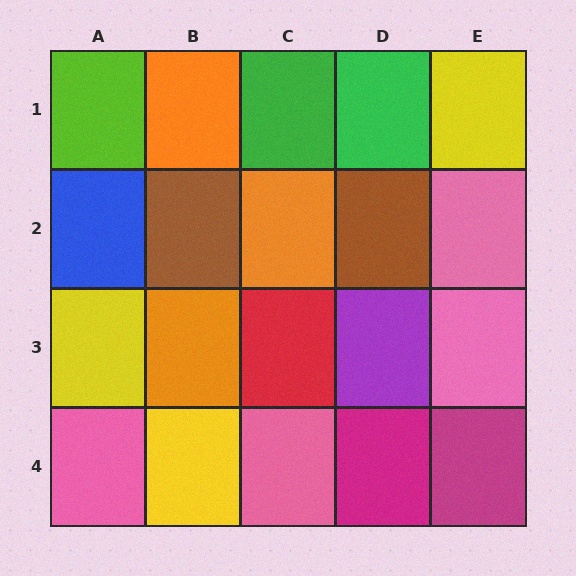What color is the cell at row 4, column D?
Magenta.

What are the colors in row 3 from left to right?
Yellow, orange, red, purple, pink.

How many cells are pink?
4 cells are pink.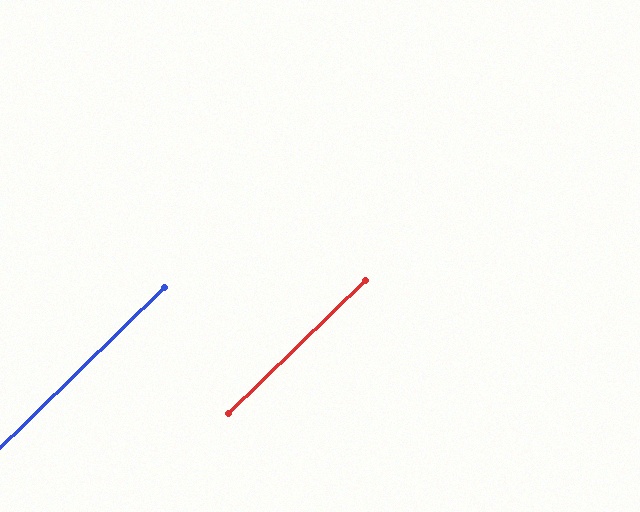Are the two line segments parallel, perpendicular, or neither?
Parallel — their directions differ by only 0.1°.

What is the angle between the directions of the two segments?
Approximately 0 degrees.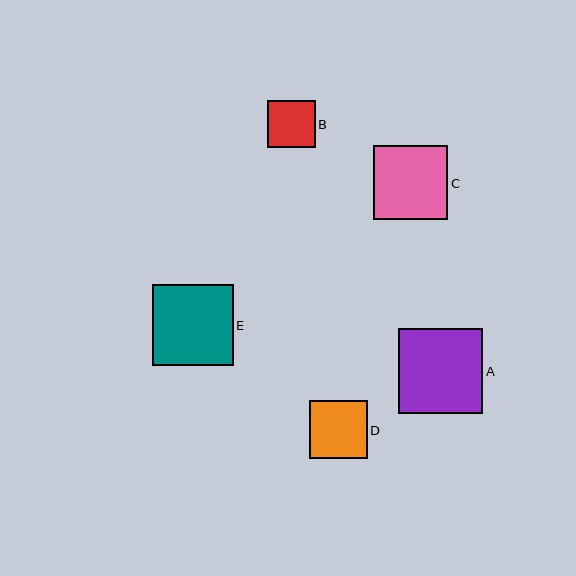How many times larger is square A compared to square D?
Square A is approximately 1.5 times the size of square D.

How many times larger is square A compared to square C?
Square A is approximately 1.1 times the size of square C.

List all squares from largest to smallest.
From largest to smallest: A, E, C, D, B.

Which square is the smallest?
Square B is the smallest with a size of approximately 47 pixels.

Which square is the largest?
Square A is the largest with a size of approximately 85 pixels.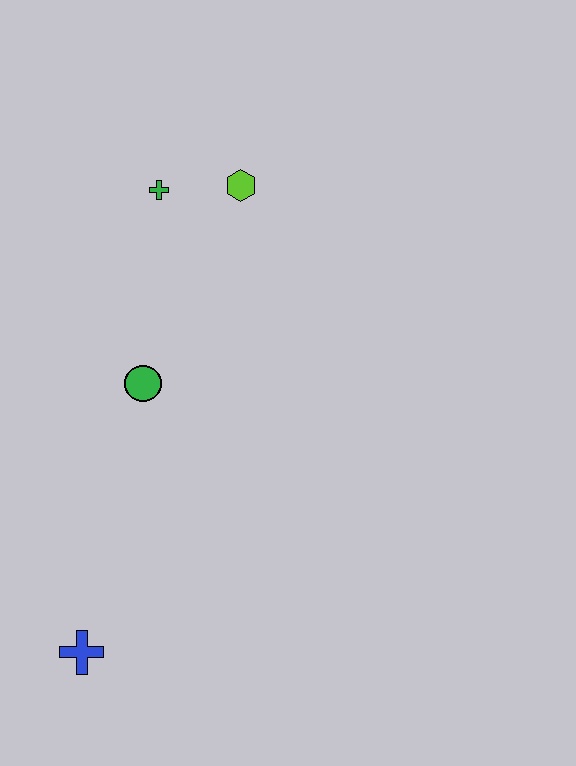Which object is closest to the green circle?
The green cross is closest to the green circle.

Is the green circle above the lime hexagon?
No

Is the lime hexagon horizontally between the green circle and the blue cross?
No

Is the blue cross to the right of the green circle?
No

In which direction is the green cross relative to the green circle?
The green cross is above the green circle.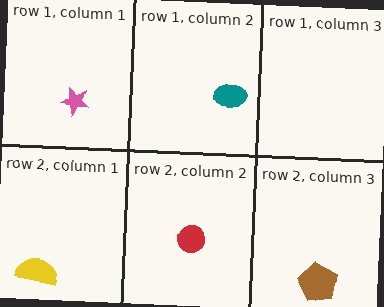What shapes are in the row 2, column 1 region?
The yellow semicircle.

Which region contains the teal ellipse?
The row 1, column 2 region.